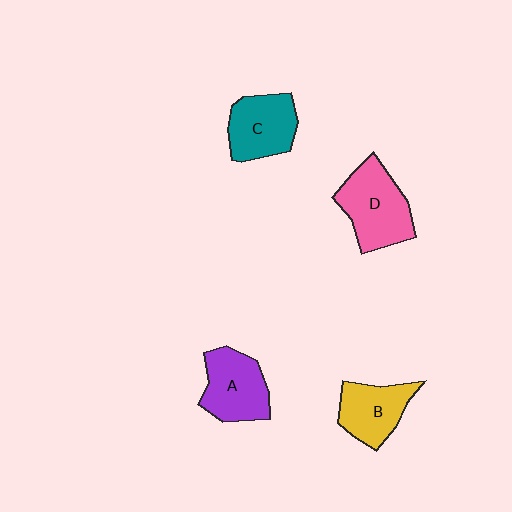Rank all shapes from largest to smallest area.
From largest to smallest: D (pink), A (purple), C (teal), B (yellow).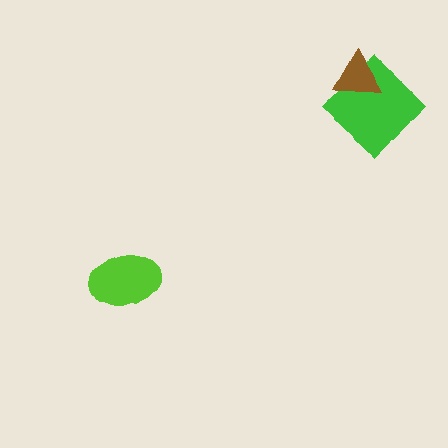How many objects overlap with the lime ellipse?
0 objects overlap with the lime ellipse.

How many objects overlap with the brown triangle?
1 object overlaps with the brown triangle.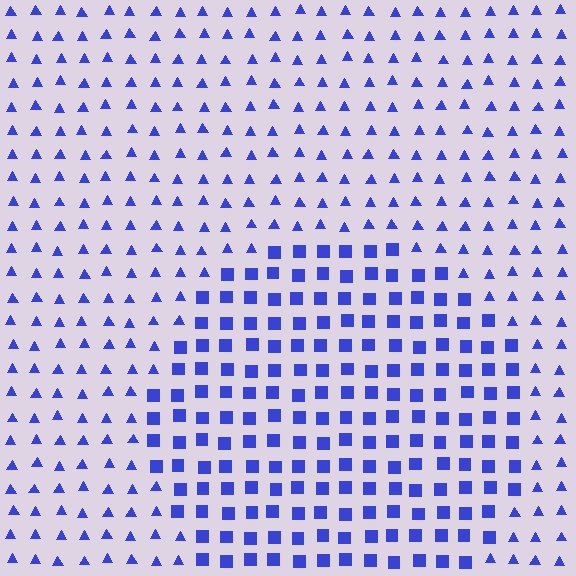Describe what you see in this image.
The image is filled with small blue elements arranged in a uniform grid. A circle-shaped region contains squares, while the surrounding area contains triangles. The boundary is defined purely by the change in element shape.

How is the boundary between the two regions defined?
The boundary is defined by a change in element shape: squares inside vs. triangles outside. All elements share the same color and spacing.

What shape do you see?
I see a circle.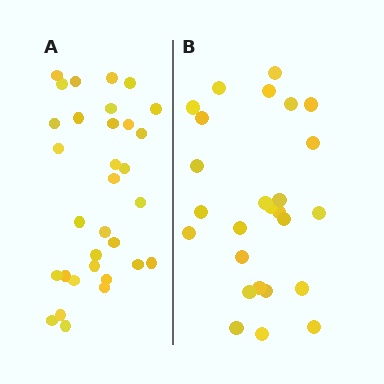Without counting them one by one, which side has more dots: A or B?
Region A (the left region) has more dots.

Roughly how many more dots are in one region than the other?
Region A has about 6 more dots than region B.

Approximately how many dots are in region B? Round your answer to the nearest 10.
About 30 dots. (The exact count is 26, which rounds to 30.)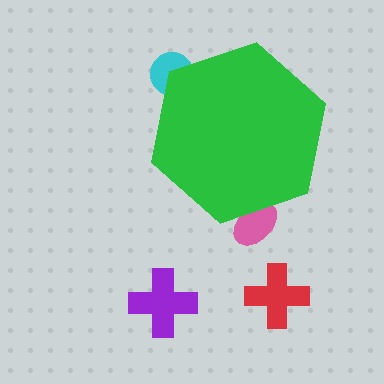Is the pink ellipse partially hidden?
Yes, the pink ellipse is partially hidden behind the green hexagon.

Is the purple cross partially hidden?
No, the purple cross is fully visible.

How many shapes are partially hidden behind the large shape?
2 shapes are partially hidden.